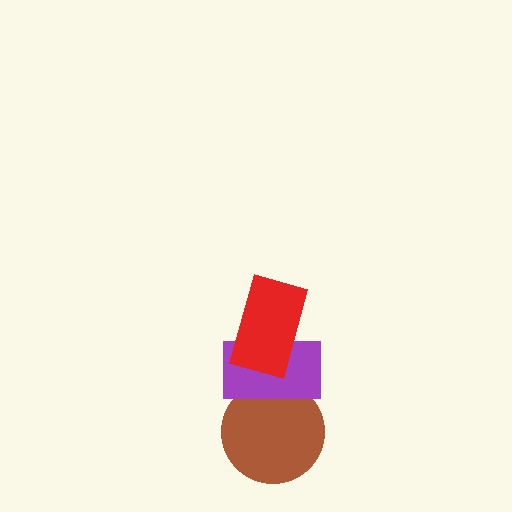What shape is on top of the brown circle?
The purple rectangle is on top of the brown circle.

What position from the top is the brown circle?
The brown circle is 3rd from the top.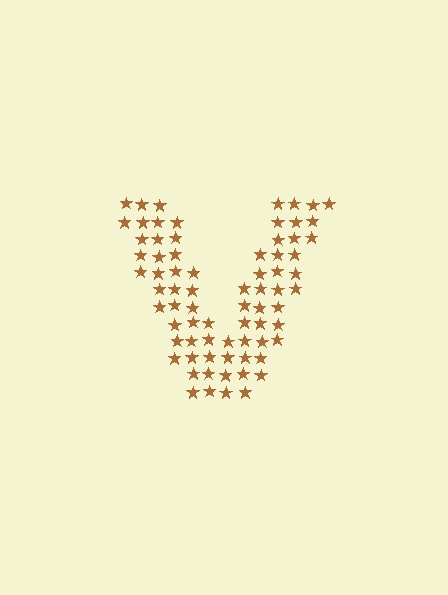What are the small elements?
The small elements are stars.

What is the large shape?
The large shape is the letter V.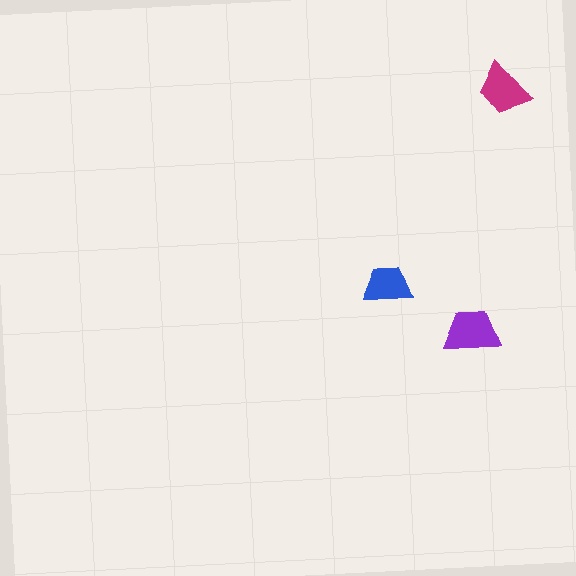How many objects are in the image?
There are 3 objects in the image.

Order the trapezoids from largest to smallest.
the purple one, the magenta one, the blue one.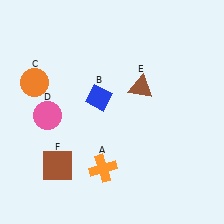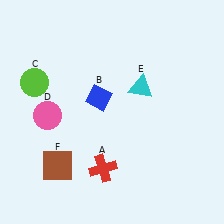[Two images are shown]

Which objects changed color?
A changed from orange to red. C changed from orange to lime. E changed from brown to cyan.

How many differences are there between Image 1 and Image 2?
There are 3 differences between the two images.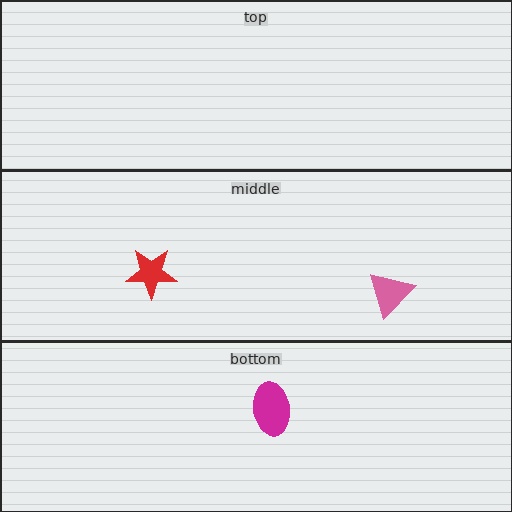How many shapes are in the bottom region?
1.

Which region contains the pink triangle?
The middle region.